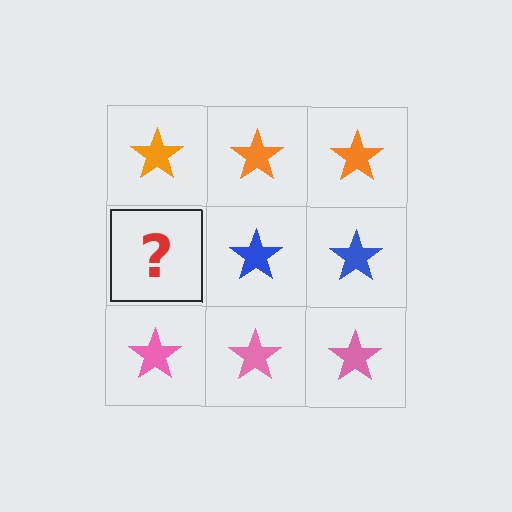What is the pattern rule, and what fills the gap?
The rule is that each row has a consistent color. The gap should be filled with a blue star.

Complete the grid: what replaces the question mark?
The question mark should be replaced with a blue star.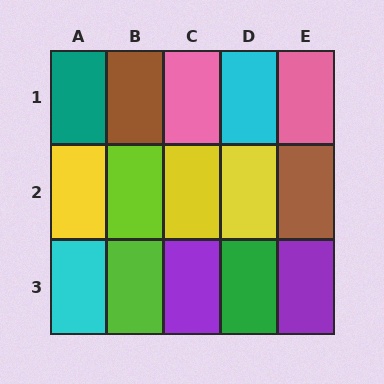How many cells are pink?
2 cells are pink.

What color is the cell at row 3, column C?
Purple.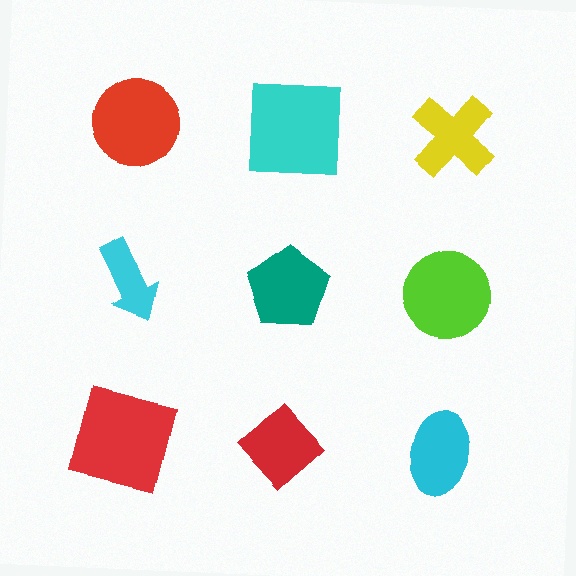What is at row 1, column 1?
A red circle.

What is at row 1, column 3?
A yellow cross.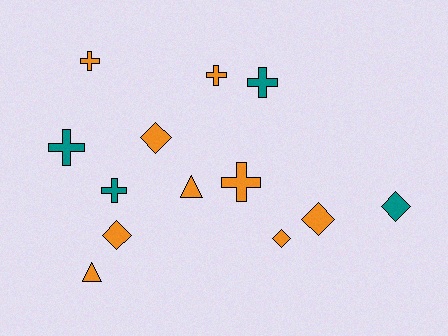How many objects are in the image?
There are 13 objects.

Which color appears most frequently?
Orange, with 9 objects.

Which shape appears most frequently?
Cross, with 6 objects.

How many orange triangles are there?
There are 2 orange triangles.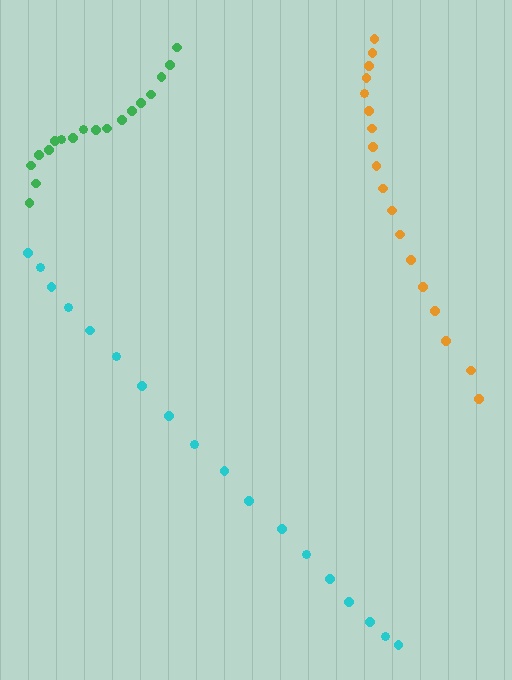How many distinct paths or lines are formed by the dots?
There are 3 distinct paths.